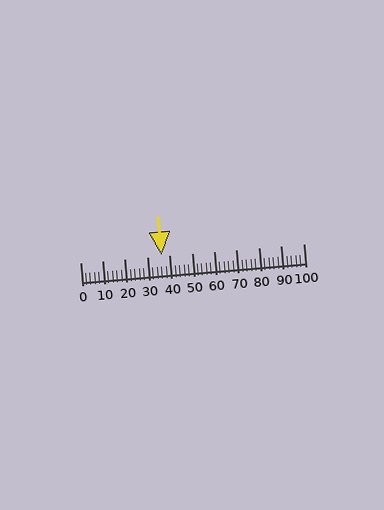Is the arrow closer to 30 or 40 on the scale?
The arrow is closer to 40.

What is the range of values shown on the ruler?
The ruler shows values from 0 to 100.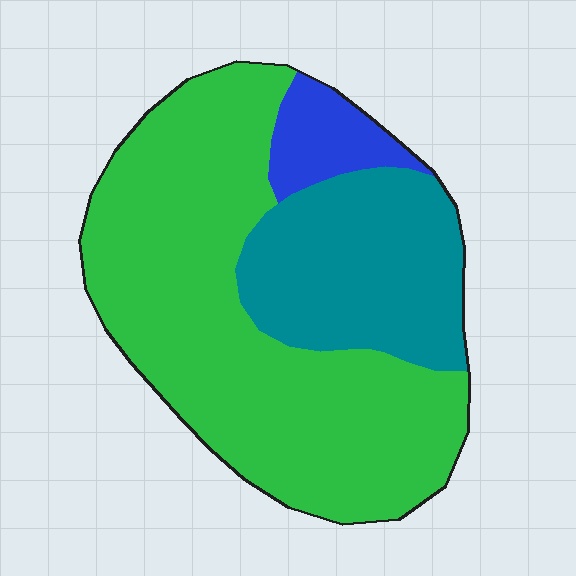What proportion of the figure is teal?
Teal takes up about one quarter (1/4) of the figure.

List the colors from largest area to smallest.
From largest to smallest: green, teal, blue.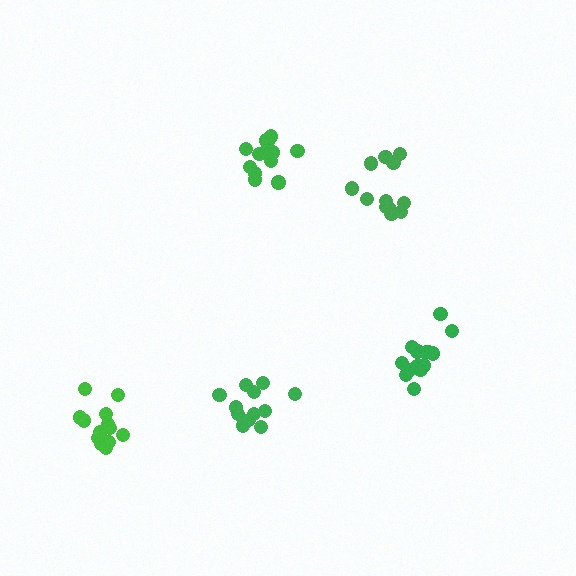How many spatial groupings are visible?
There are 5 spatial groupings.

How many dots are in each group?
Group 1: 12 dots, Group 2: 12 dots, Group 3: 14 dots, Group 4: 15 dots, Group 5: 14 dots (67 total).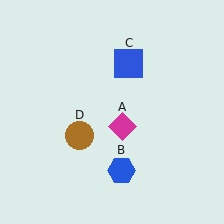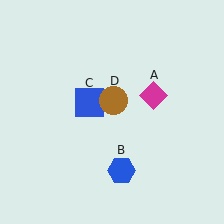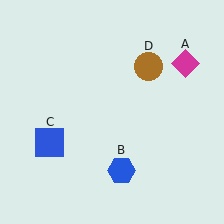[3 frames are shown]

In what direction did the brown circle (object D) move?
The brown circle (object D) moved up and to the right.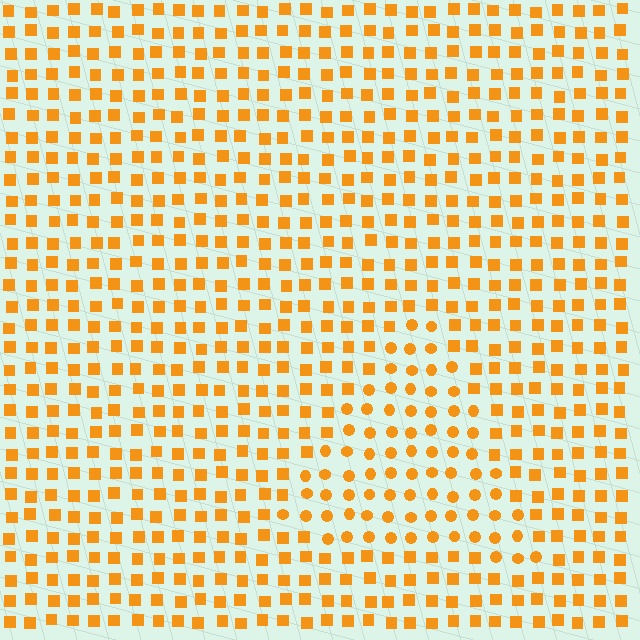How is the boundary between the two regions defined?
The boundary is defined by a change in element shape: circles inside vs. squares outside. All elements share the same color and spacing.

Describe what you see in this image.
The image is filled with small orange elements arranged in a uniform grid. A triangle-shaped region contains circles, while the surrounding area contains squares. The boundary is defined purely by the change in element shape.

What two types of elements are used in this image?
The image uses circles inside the triangle region and squares outside it.